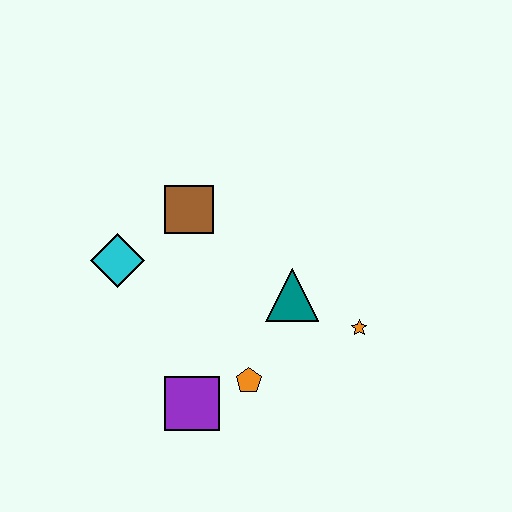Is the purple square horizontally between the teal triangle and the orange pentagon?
No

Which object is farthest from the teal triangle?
The cyan diamond is farthest from the teal triangle.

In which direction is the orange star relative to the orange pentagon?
The orange star is to the right of the orange pentagon.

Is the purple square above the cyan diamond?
No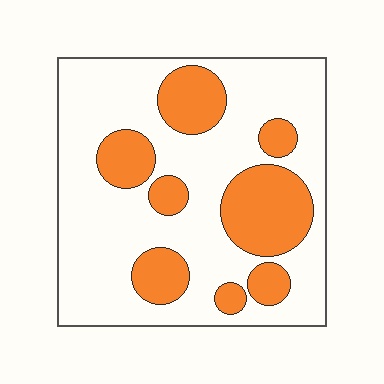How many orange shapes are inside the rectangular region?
8.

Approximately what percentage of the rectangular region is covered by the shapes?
Approximately 30%.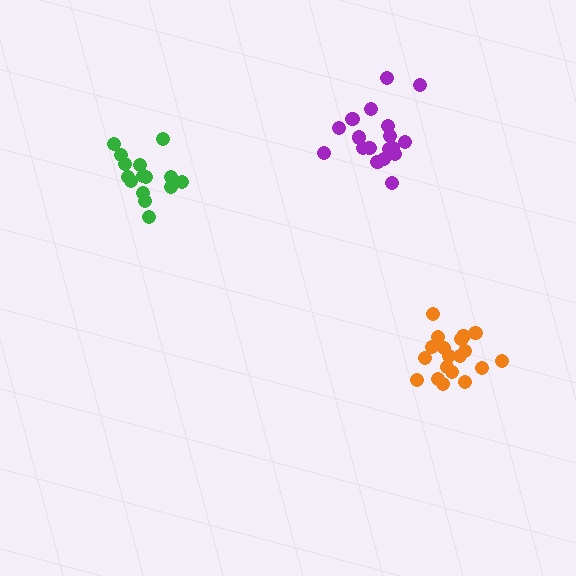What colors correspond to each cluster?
The clusters are colored: green, orange, purple.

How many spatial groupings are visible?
There are 3 spatial groupings.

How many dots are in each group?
Group 1: 15 dots, Group 2: 19 dots, Group 3: 19 dots (53 total).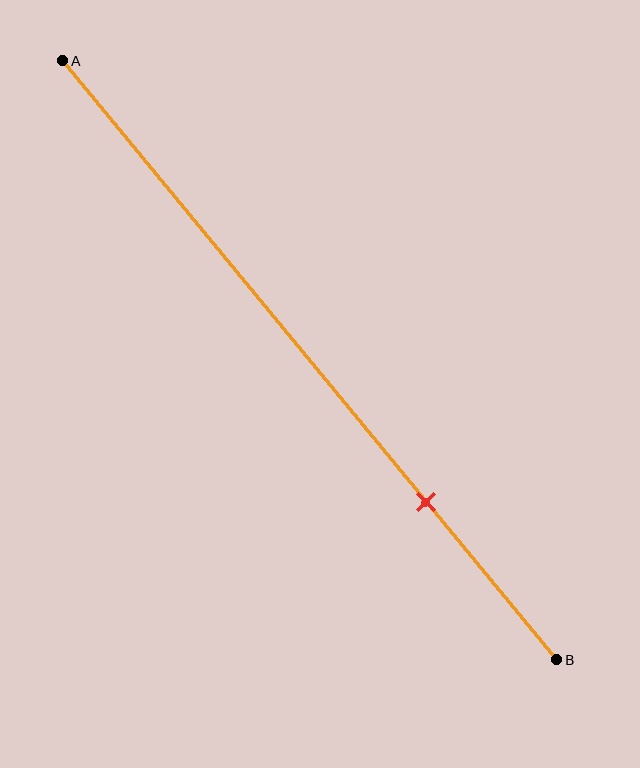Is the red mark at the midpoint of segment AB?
No, the mark is at about 75% from A, not at the 50% midpoint.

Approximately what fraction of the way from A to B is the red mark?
The red mark is approximately 75% of the way from A to B.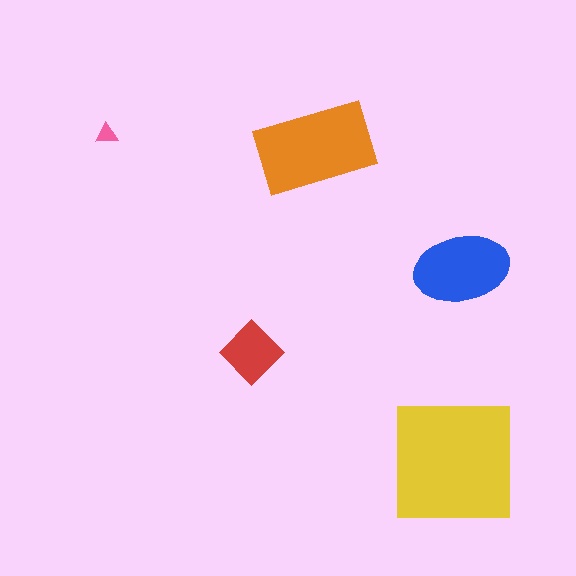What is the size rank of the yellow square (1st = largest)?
1st.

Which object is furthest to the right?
The blue ellipse is rightmost.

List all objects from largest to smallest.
The yellow square, the orange rectangle, the blue ellipse, the red diamond, the pink triangle.